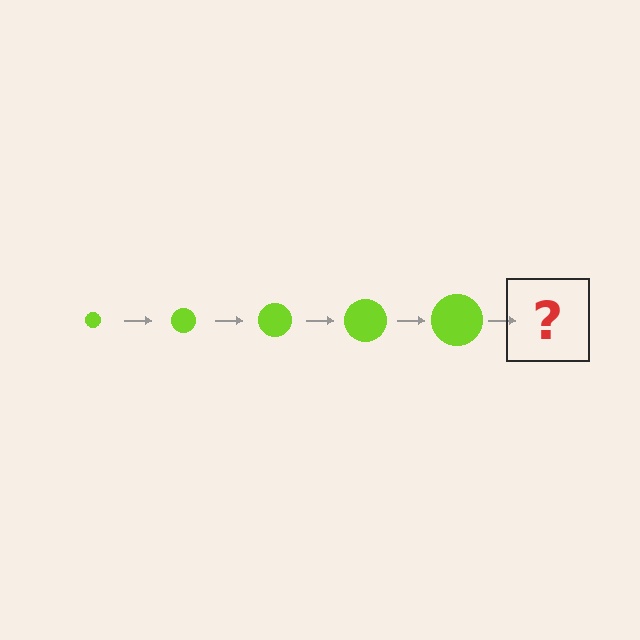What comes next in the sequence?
The next element should be a lime circle, larger than the previous one.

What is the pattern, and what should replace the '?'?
The pattern is that the circle gets progressively larger each step. The '?' should be a lime circle, larger than the previous one.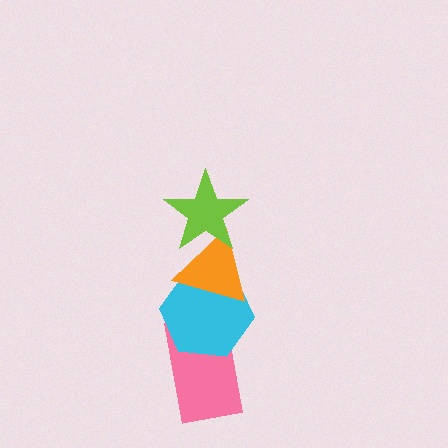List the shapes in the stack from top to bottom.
From top to bottom: the lime star, the orange triangle, the cyan hexagon, the pink rectangle.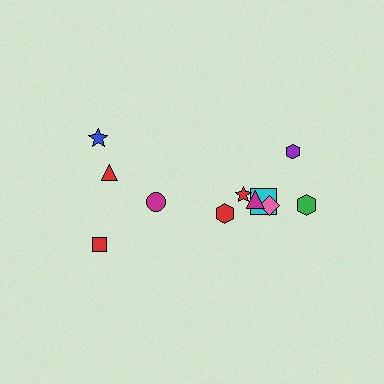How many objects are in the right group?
There are 7 objects.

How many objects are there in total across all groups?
There are 11 objects.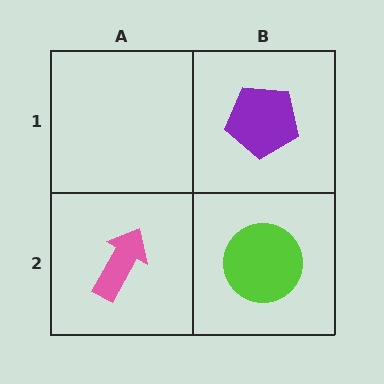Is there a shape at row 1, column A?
No, that cell is empty.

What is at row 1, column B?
A purple pentagon.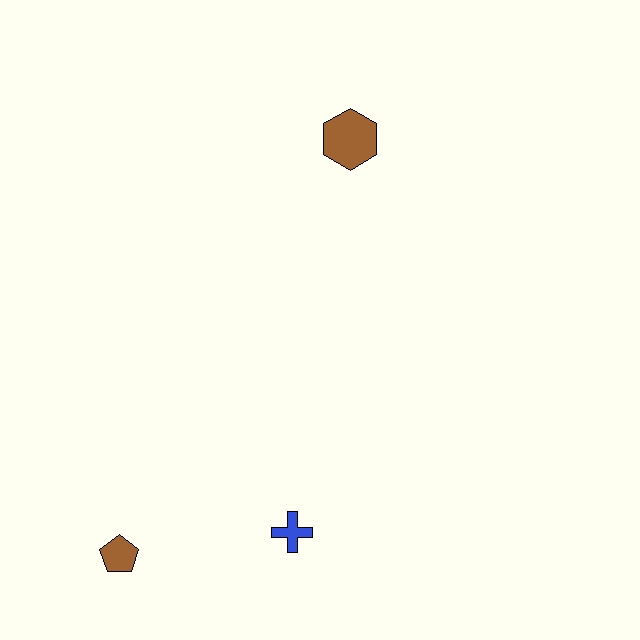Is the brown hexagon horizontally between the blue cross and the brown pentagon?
No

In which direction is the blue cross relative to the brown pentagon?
The blue cross is to the right of the brown pentagon.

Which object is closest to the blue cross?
The brown pentagon is closest to the blue cross.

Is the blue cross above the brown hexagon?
No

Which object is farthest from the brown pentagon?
The brown hexagon is farthest from the brown pentagon.